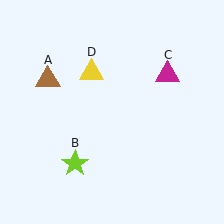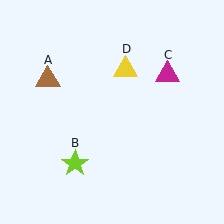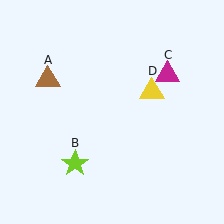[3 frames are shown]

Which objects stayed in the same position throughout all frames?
Brown triangle (object A) and lime star (object B) and magenta triangle (object C) remained stationary.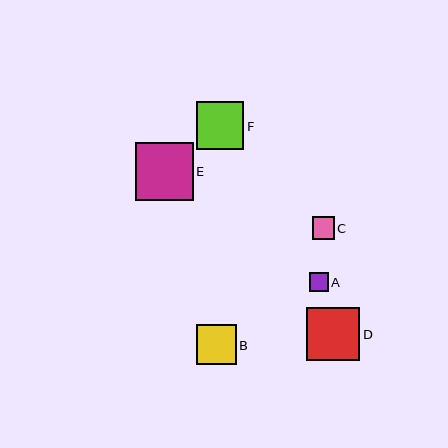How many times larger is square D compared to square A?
Square D is approximately 2.8 times the size of square A.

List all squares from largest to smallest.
From largest to smallest: E, D, F, B, C, A.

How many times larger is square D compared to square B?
Square D is approximately 1.4 times the size of square B.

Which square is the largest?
Square E is the largest with a size of approximately 58 pixels.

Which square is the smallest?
Square A is the smallest with a size of approximately 19 pixels.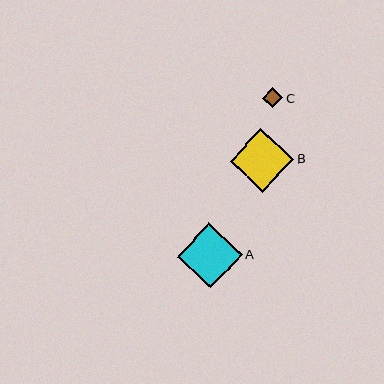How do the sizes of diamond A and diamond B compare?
Diamond A and diamond B are approximately the same size.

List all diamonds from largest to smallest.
From largest to smallest: A, B, C.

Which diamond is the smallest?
Diamond C is the smallest with a size of approximately 20 pixels.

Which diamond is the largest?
Diamond A is the largest with a size of approximately 65 pixels.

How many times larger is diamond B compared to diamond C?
Diamond B is approximately 3.2 times the size of diamond C.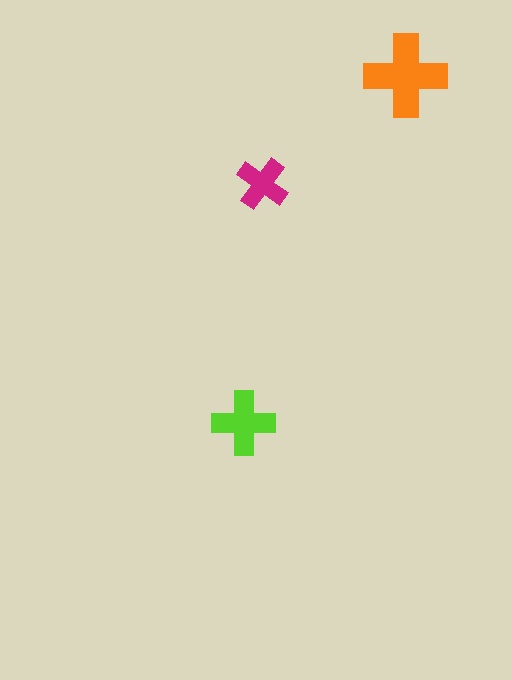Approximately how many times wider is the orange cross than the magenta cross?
About 1.5 times wider.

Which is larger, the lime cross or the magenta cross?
The lime one.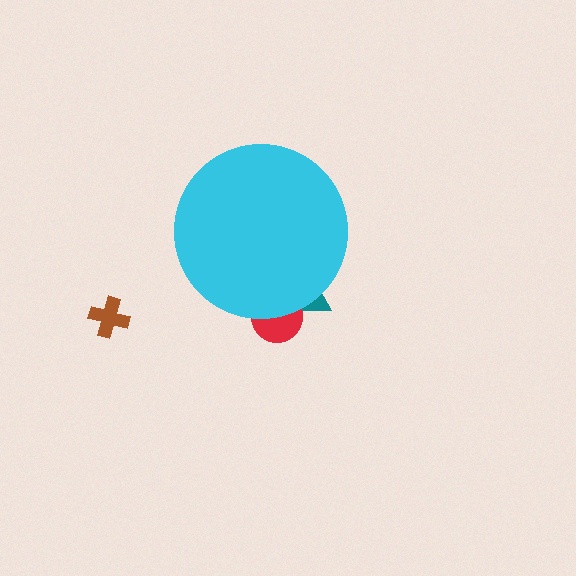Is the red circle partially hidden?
Yes, the red circle is partially hidden behind the cyan circle.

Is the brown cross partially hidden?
No, the brown cross is fully visible.